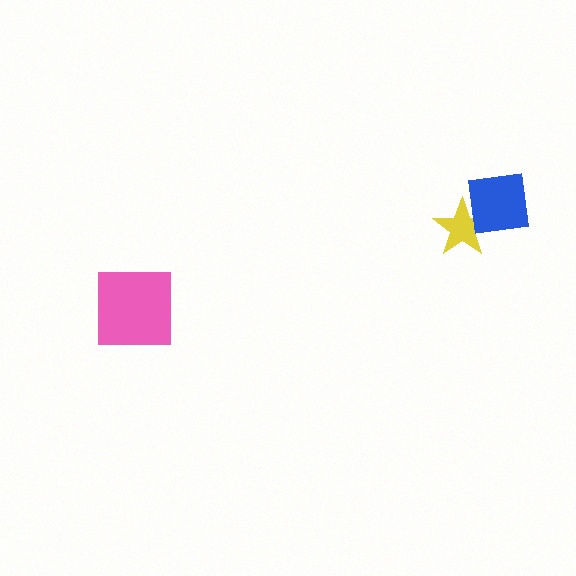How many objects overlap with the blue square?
1 object overlaps with the blue square.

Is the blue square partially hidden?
No, no other shape covers it.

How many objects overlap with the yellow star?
1 object overlaps with the yellow star.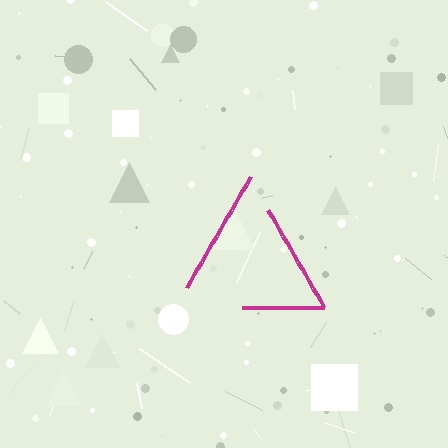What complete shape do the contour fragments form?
The contour fragments form a triangle.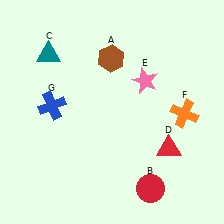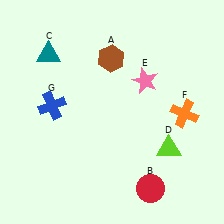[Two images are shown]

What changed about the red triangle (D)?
In Image 1, D is red. In Image 2, it changed to lime.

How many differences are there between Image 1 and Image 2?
There is 1 difference between the two images.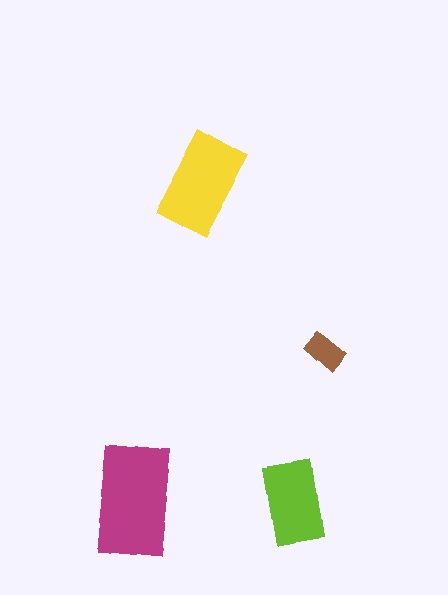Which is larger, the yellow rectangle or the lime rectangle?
The yellow one.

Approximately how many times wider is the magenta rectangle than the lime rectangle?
About 1.5 times wider.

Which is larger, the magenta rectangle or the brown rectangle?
The magenta one.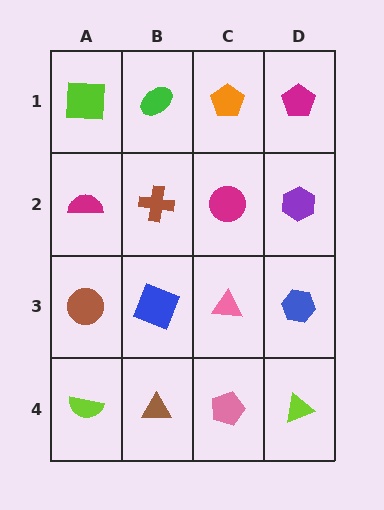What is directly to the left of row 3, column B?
A brown circle.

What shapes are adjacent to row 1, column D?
A purple hexagon (row 2, column D), an orange pentagon (row 1, column C).